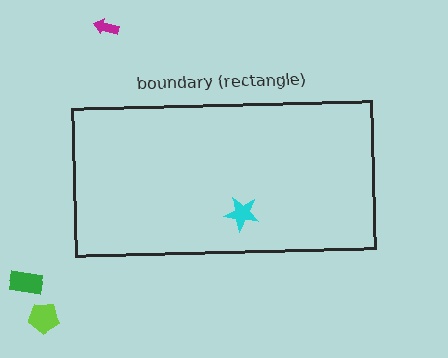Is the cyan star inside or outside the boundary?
Inside.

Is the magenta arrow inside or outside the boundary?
Outside.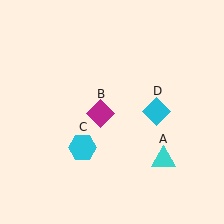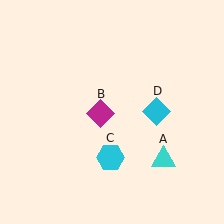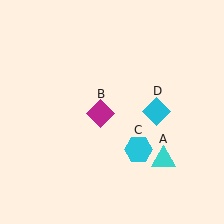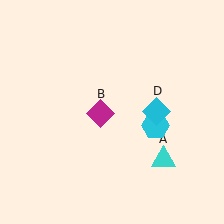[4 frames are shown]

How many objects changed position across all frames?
1 object changed position: cyan hexagon (object C).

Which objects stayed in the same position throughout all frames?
Cyan triangle (object A) and magenta diamond (object B) and cyan diamond (object D) remained stationary.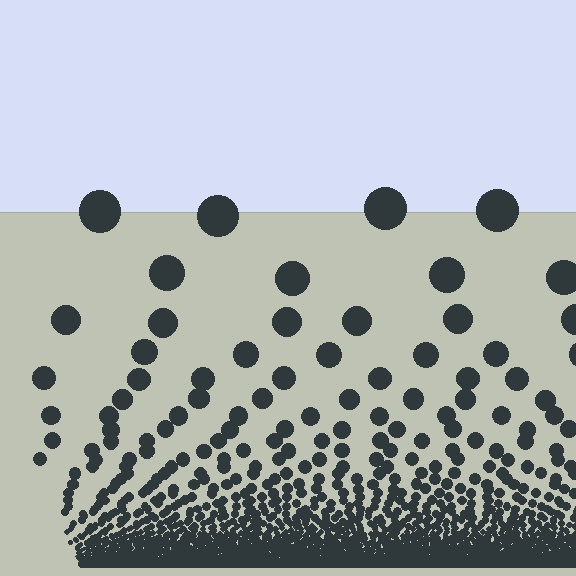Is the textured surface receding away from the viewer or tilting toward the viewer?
The surface appears to tilt toward the viewer. Texture elements get larger and sparser toward the top.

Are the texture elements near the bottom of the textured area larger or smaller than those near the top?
Smaller. The gradient is inverted — elements near the bottom are smaller and denser.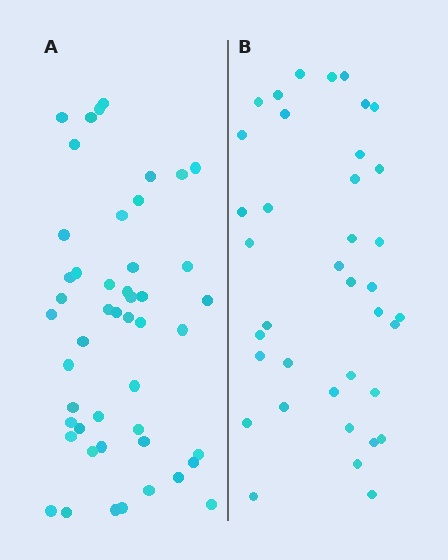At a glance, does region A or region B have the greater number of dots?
Region A (the left region) has more dots.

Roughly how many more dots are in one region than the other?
Region A has roughly 10 or so more dots than region B.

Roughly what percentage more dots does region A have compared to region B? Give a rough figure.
About 25% more.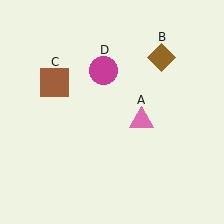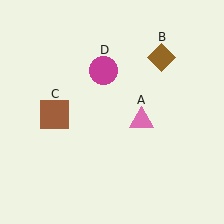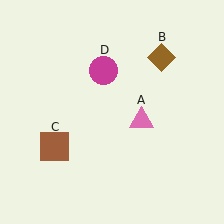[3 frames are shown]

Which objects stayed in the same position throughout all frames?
Pink triangle (object A) and brown diamond (object B) and magenta circle (object D) remained stationary.